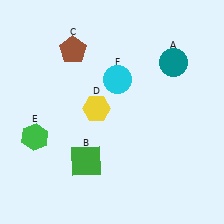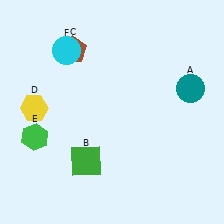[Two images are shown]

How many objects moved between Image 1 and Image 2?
3 objects moved between the two images.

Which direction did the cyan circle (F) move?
The cyan circle (F) moved left.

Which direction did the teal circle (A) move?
The teal circle (A) moved down.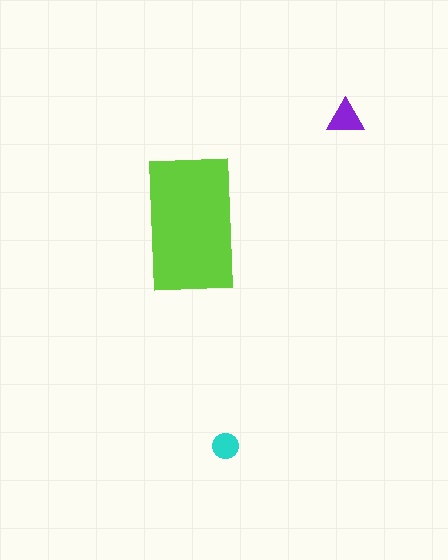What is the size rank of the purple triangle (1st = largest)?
2nd.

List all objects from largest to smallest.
The lime rectangle, the purple triangle, the cyan circle.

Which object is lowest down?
The cyan circle is bottommost.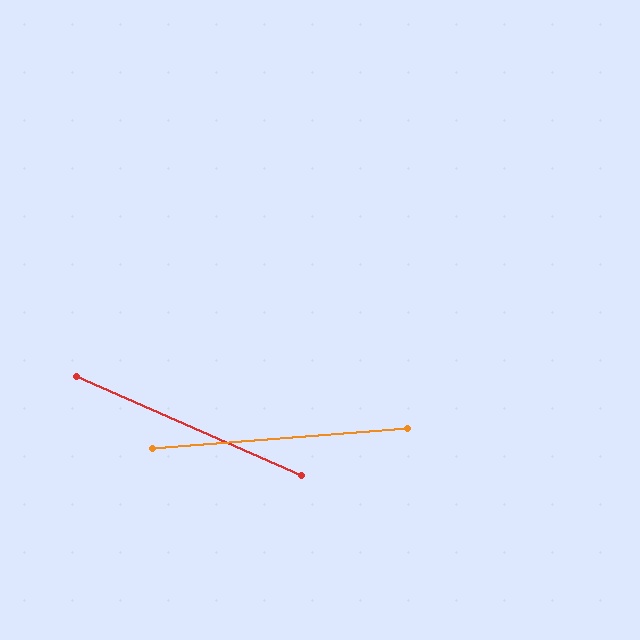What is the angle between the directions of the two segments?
Approximately 28 degrees.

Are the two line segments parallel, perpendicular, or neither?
Neither parallel nor perpendicular — they differ by about 28°.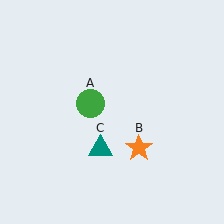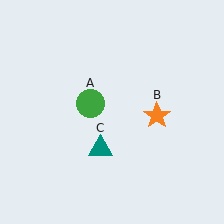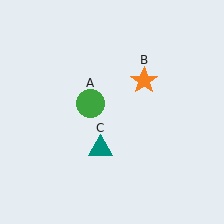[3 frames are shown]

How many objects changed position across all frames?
1 object changed position: orange star (object B).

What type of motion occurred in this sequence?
The orange star (object B) rotated counterclockwise around the center of the scene.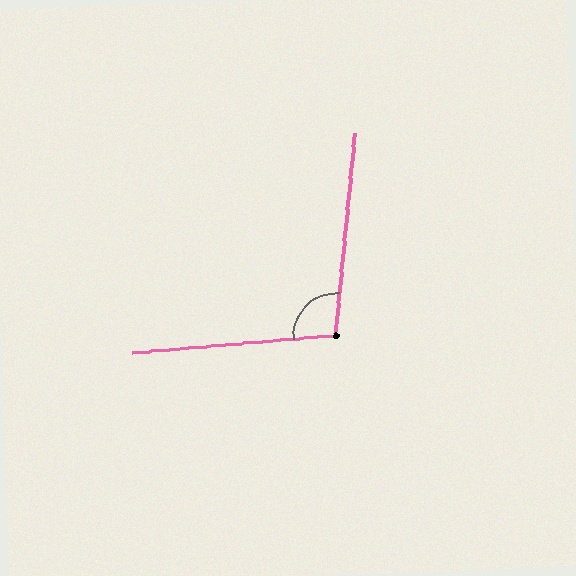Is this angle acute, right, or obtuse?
It is obtuse.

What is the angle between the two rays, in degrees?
Approximately 100 degrees.